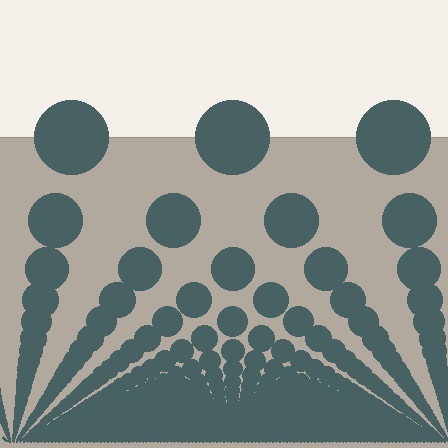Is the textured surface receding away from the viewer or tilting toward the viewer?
The surface appears to tilt toward the viewer. Texture elements get larger and sparser toward the top.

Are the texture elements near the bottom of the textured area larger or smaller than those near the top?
Smaller. The gradient is inverted — elements near the bottom are smaller and denser.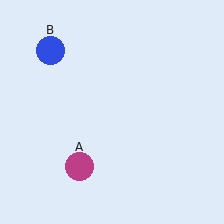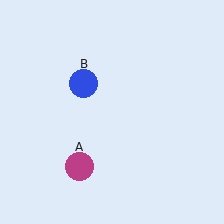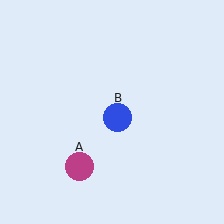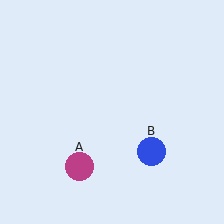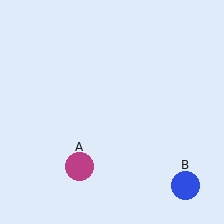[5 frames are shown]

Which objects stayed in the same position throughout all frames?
Magenta circle (object A) remained stationary.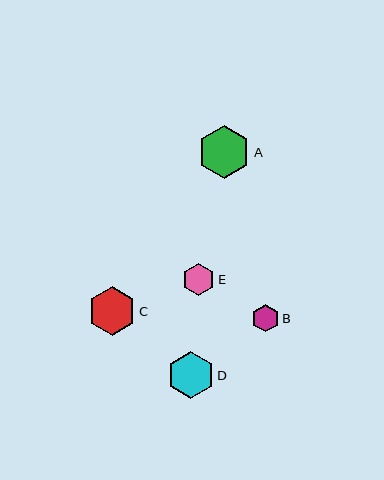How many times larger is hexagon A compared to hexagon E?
Hexagon A is approximately 1.6 times the size of hexagon E.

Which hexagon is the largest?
Hexagon A is the largest with a size of approximately 53 pixels.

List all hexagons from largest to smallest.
From largest to smallest: A, C, D, E, B.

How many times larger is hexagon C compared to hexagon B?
Hexagon C is approximately 1.7 times the size of hexagon B.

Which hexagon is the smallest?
Hexagon B is the smallest with a size of approximately 28 pixels.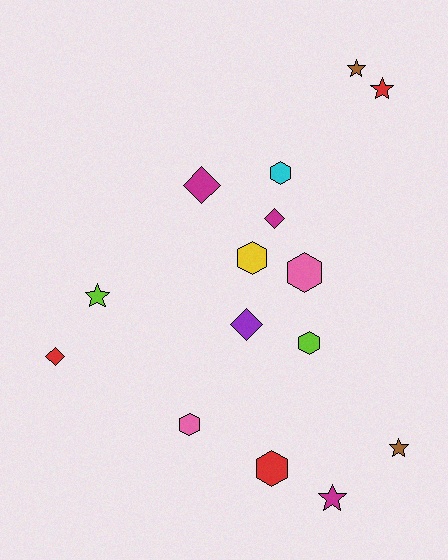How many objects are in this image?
There are 15 objects.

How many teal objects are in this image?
There are no teal objects.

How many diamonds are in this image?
There are 4 diamonds.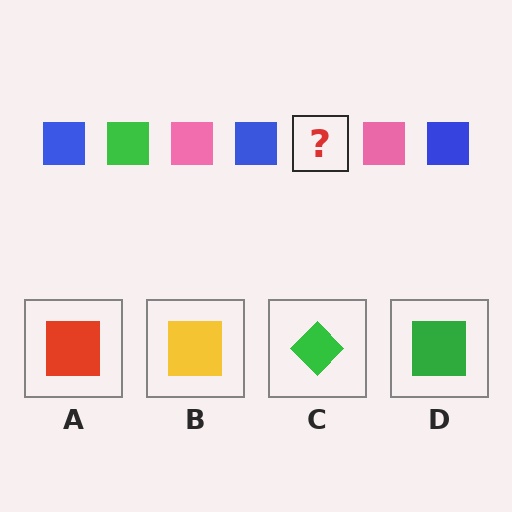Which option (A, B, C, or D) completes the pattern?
D.